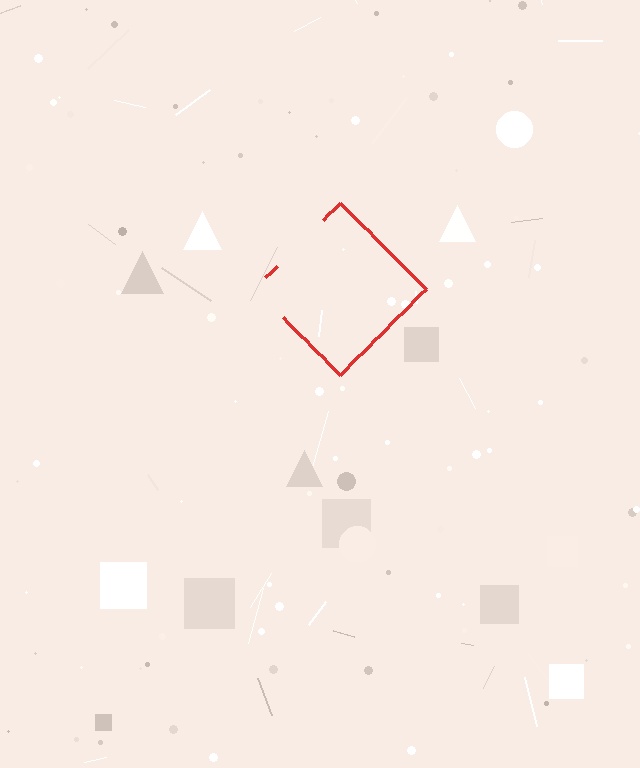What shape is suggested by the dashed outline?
The dashed outline suggests a diamond.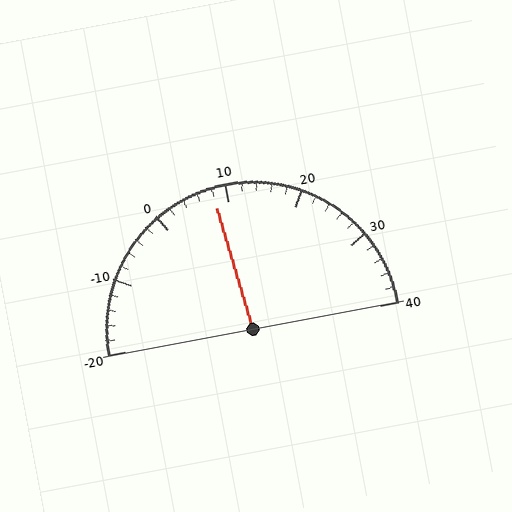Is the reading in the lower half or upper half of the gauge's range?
The reading is in the lower half of the range (-20 to 40).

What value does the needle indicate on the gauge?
The needle indicates approximately 8.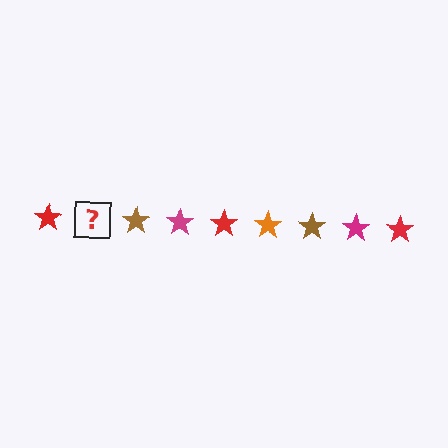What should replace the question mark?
The question mark should be replaced with an orange star.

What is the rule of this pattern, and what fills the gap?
The rule is that the pattern cycles through red, orange, brown, magenta stars. The gap should be filled with an orange star.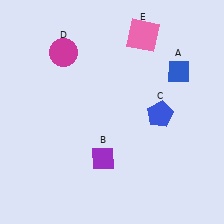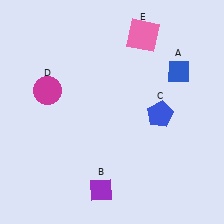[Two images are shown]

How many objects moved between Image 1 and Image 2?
2 objects moved between the two images.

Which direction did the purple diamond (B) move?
The purple diamond (B) moved down.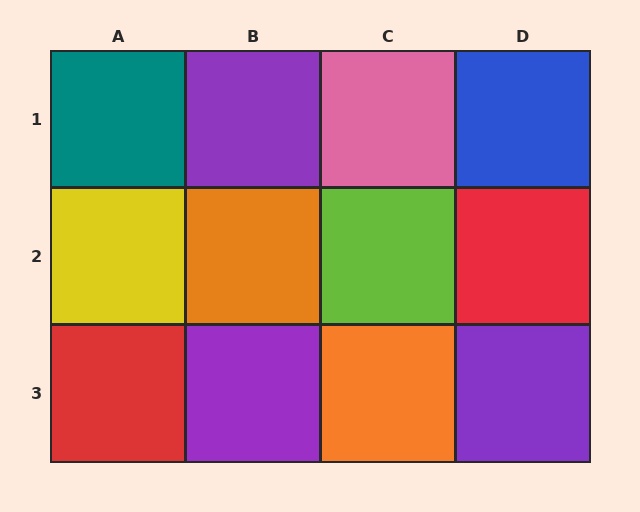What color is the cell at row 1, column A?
Teal.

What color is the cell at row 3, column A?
Red.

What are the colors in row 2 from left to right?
Yellow, orange, lime, red.